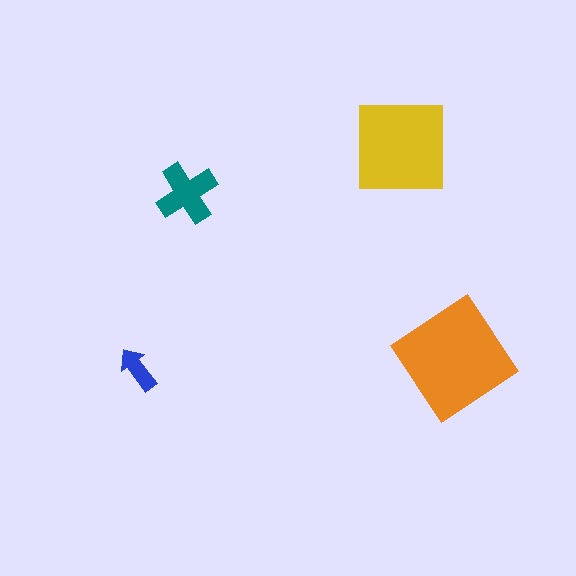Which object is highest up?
The yellow square is topmost.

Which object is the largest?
The orange diamond.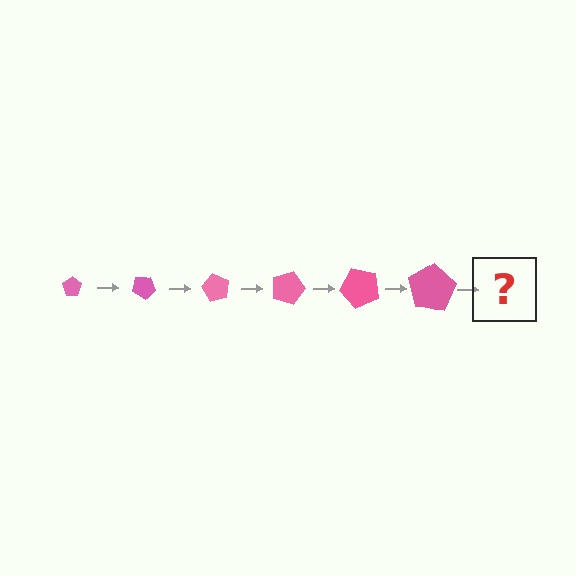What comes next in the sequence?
The next element should be a pentagon, larger than the previous one and rotated 180 degrees from the start.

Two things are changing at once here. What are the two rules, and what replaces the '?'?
The two rules are that the pentagon grows larger each step and it rotates 30 degrees each step. The '?' should be a pentagon, larger than the previous one and rotated 180 degrees from the start.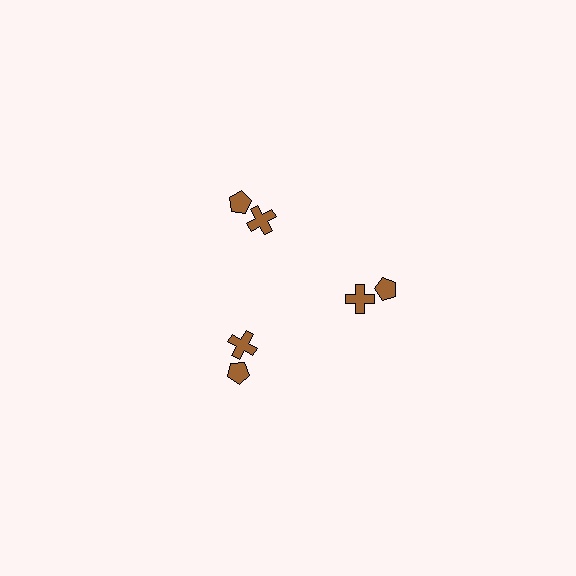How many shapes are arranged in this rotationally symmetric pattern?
There are 6 shapes, arranged in 3 groups of 2.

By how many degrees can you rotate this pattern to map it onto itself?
The pattern maps onto itself every 120 degrees of rotation.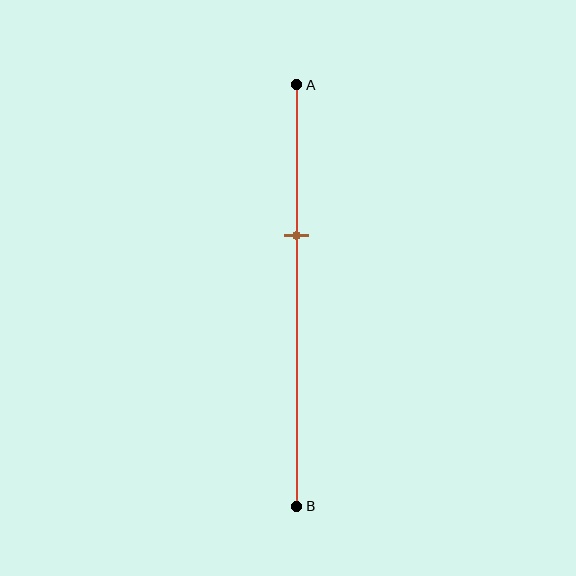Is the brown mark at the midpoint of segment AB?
No, the mark is at about 35% from A, not at the 50% midpoint.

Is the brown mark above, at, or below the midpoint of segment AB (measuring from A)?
The brown mark is above the midpoint of segment AB.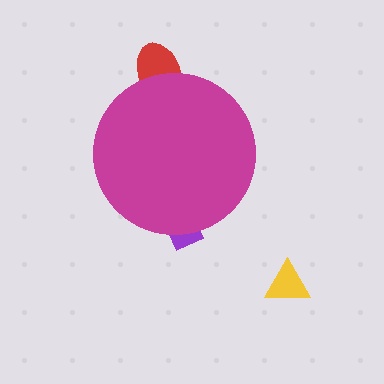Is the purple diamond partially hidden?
Yes, the purple diamond is partially hidden behind the magenta circle.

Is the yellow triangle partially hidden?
No, the yellow triangle is fully visible.